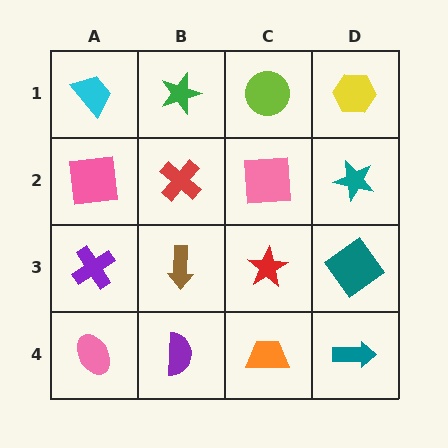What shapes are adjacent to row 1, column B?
A red cross (row 2, column B), a cyan trapezoid (row 1, column A), a lime circle (row 1, column C).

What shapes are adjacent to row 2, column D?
A yellow hexagon (row 1, column D), a teal diamond (row 3, column D), a pink square (row 2, column C).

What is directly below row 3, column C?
An orange trapezoid.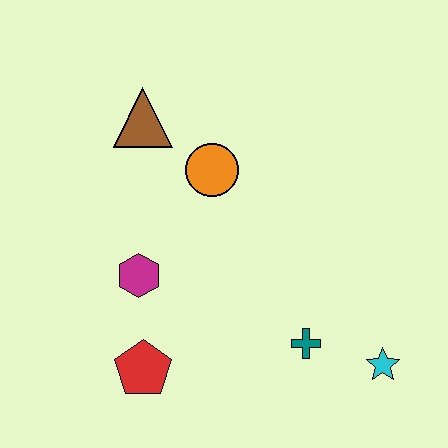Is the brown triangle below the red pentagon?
No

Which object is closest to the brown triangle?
The orange circle is closest to the brown triangle.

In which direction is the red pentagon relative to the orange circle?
The red pentagon is below the orange circle.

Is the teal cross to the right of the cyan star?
No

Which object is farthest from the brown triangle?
The cyan star is farthest from the brown triangle.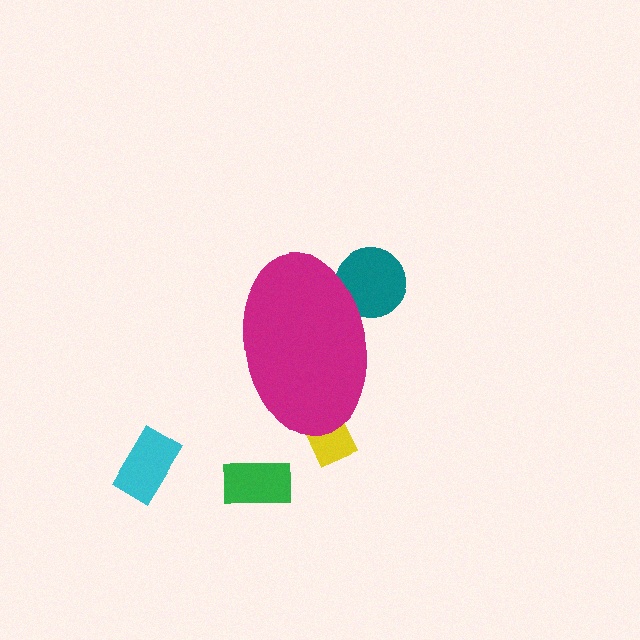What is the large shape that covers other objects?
A magenta ellipse.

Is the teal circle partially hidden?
Yes, the teal circle is partially hidden behind the magenta ellipse.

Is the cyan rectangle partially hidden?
No, the cyan rectangle is fully visible.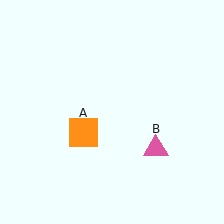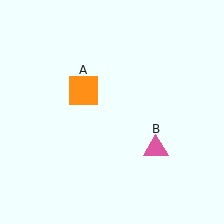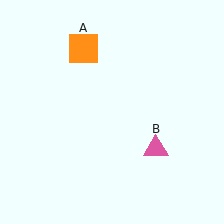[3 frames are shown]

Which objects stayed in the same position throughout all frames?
Pink triangle (object B) remained stationary.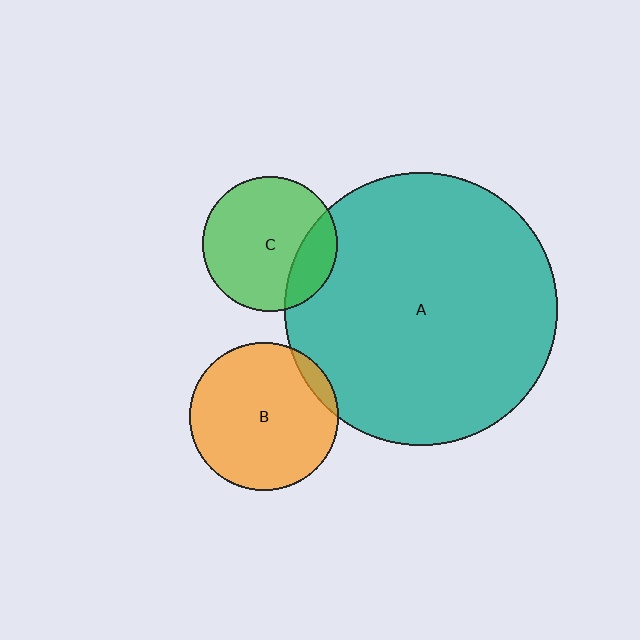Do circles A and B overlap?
Yes.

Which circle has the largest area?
Circle A (teal).